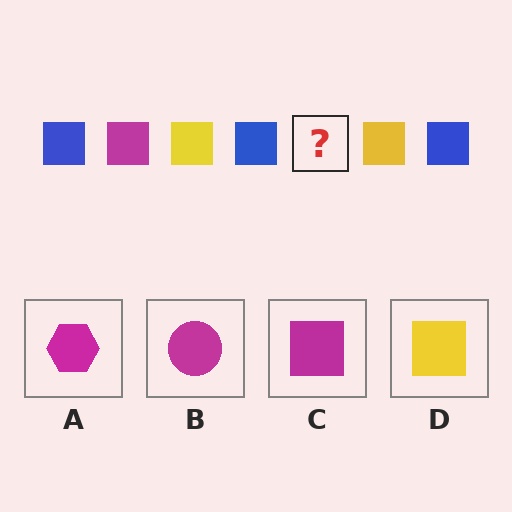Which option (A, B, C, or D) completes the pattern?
C.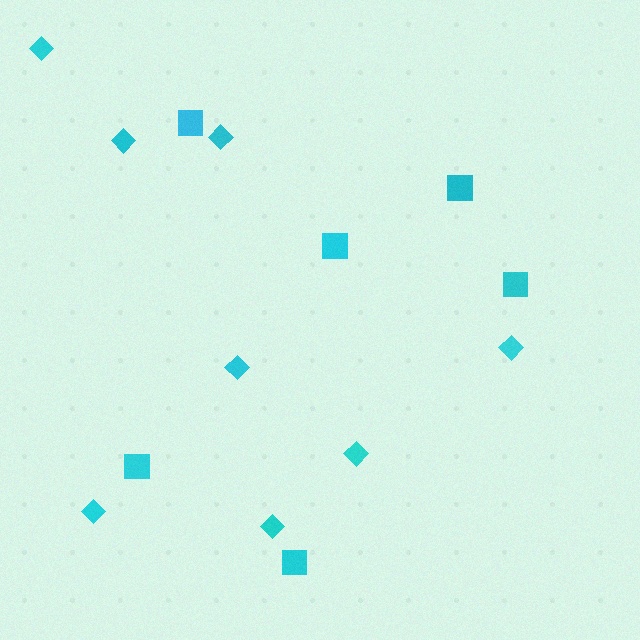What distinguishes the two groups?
There are 2 groups: one group of squares (6) and one group of diamonds (8).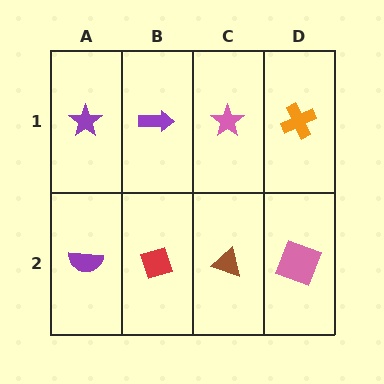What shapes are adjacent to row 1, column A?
A purple semicircle (row 2, column A), a purple arrow (row 1, column B).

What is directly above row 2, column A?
A purple star.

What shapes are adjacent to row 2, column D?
An orange cross (row 1, column D), a brown triangle (row 2, column C).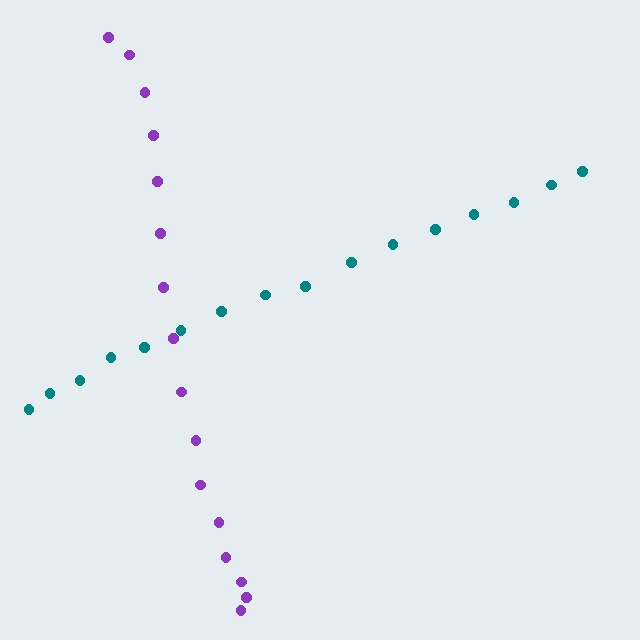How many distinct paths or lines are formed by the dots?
There are 2 distinct paths.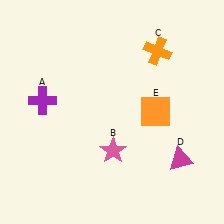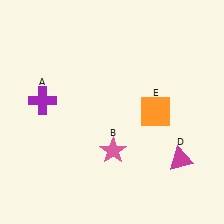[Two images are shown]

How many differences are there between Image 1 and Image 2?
There is 1 difference between the two images.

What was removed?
The orange cross (C) was removed in Image 2.